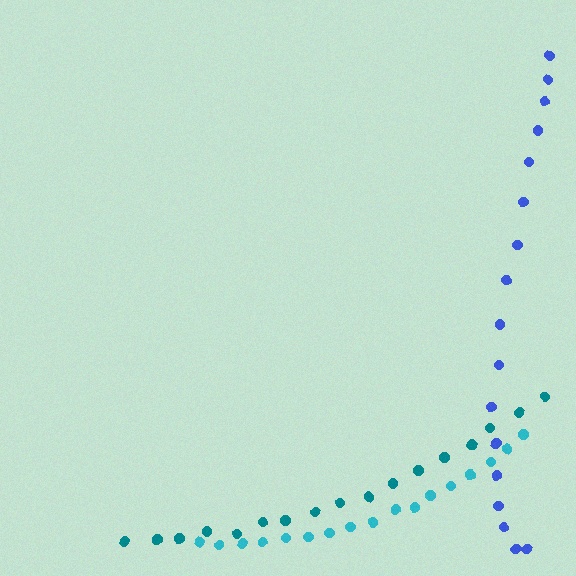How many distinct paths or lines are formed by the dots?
There are 3 distinct paths.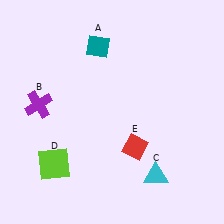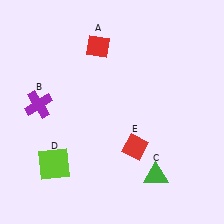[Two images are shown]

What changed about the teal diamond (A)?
In Image 1, A is teal. In Image 2, it changed to red.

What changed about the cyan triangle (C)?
In Image 1, C is cyan. In Image 2, it changed to green.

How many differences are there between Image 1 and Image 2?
There are 2 differences between the two images.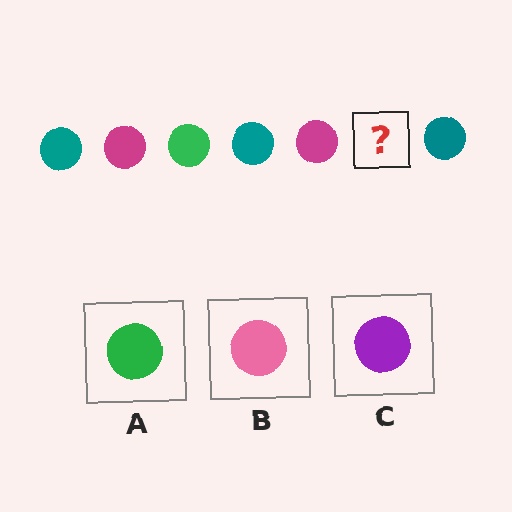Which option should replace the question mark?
Option A.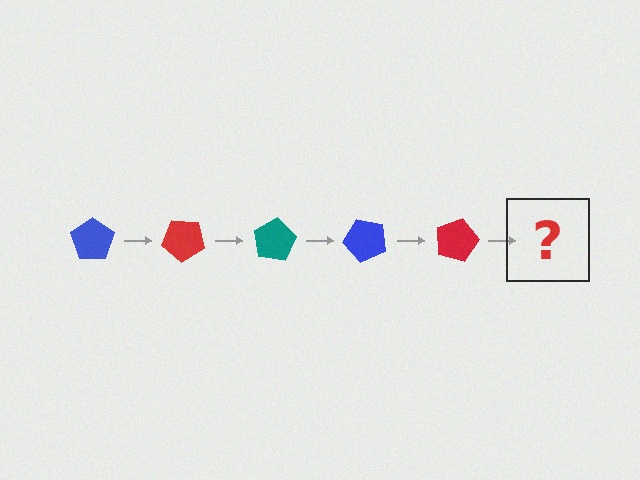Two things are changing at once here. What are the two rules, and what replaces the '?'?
The two rules are that it rotates 40 degrees each step and the color cycles through blue, red, and teal. The '?' should be a teal pentagon, rotated 200 degrees from the start.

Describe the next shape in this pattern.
It should be a teal pentagon, rotated 200 degrees from the start.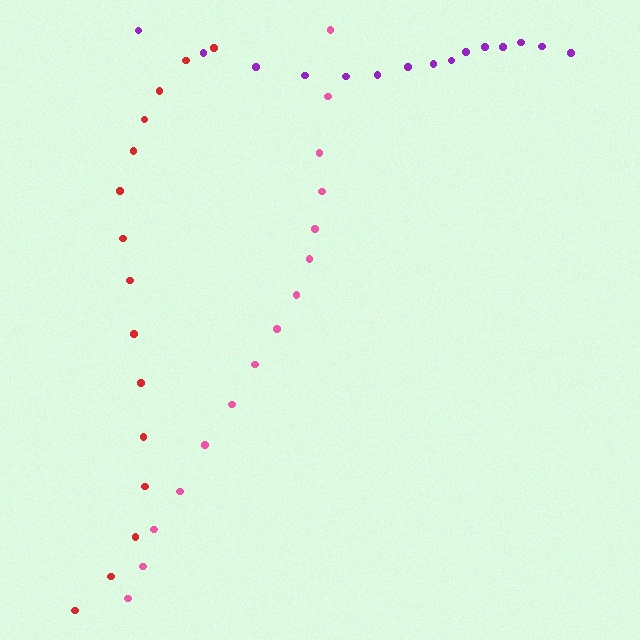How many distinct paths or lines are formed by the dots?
There are 3 distinct paths.